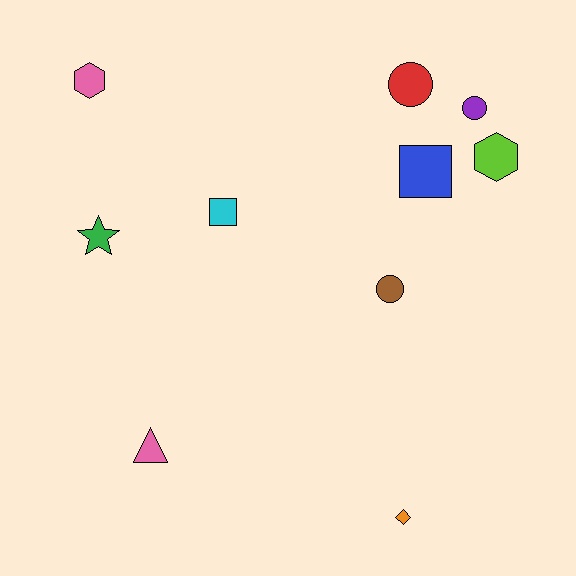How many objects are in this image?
There are 10 objects.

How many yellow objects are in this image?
There are no yellow objects.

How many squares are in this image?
There are 2 squares.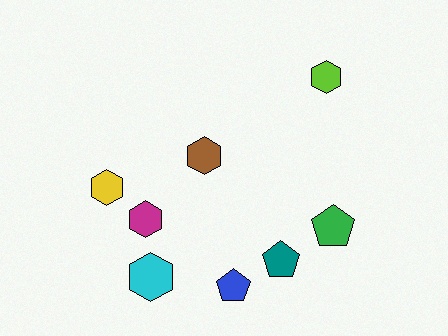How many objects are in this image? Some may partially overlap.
There are 8 objects.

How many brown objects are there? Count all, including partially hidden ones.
There is 1 brown object.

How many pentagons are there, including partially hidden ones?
There are 3 pentagons.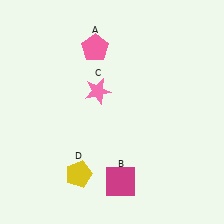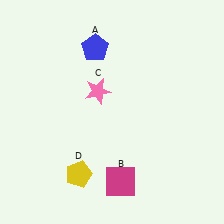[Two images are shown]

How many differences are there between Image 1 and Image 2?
There is 1 difference between the two images.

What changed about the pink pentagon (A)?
In Image 1, A is pink. In Image 2, it changed to blue.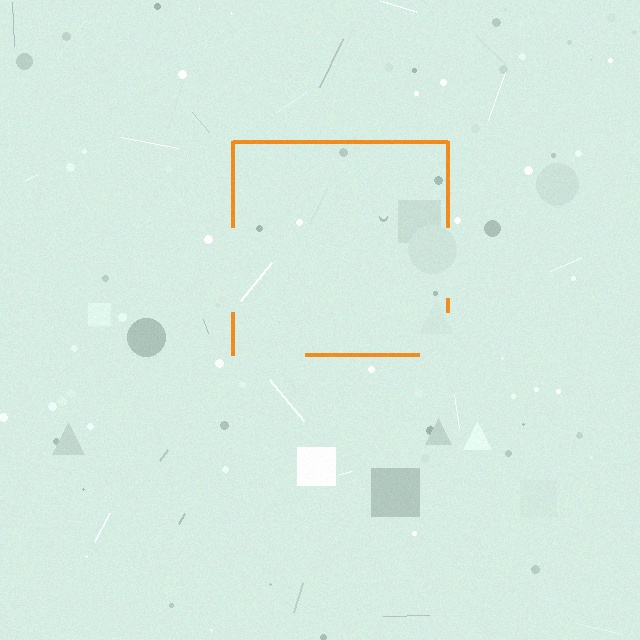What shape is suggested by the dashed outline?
The dashed outline suggests a square.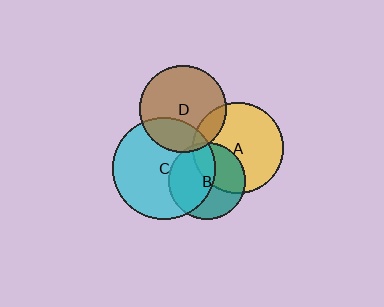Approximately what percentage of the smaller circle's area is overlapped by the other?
Approximately 25%.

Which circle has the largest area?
Circle C (cyan).